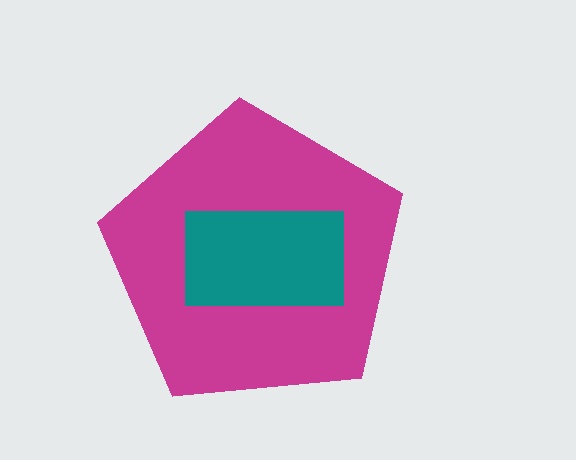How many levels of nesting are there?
2.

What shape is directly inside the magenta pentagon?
The teal rectangle.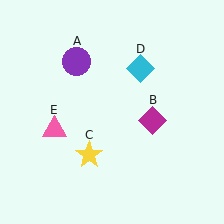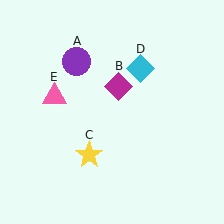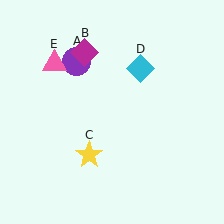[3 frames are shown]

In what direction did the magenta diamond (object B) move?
The magenta diamond (object B) moved up and to the left.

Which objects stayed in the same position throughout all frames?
Purple circle (object A) and yellow star (object C) and cyan diamond (object D) remained stationary.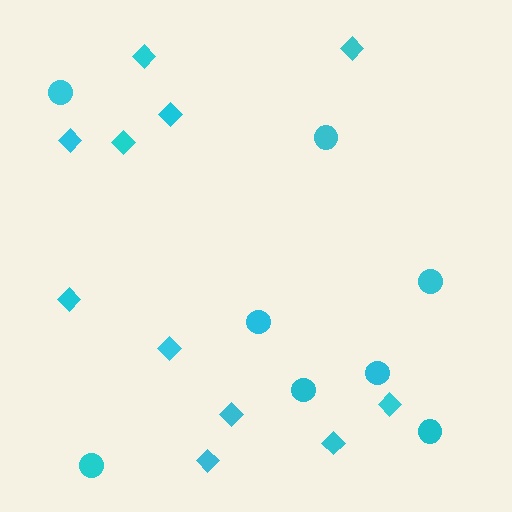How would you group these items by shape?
There are 2 groups: one group of diamonds (11) and one group of circles (8).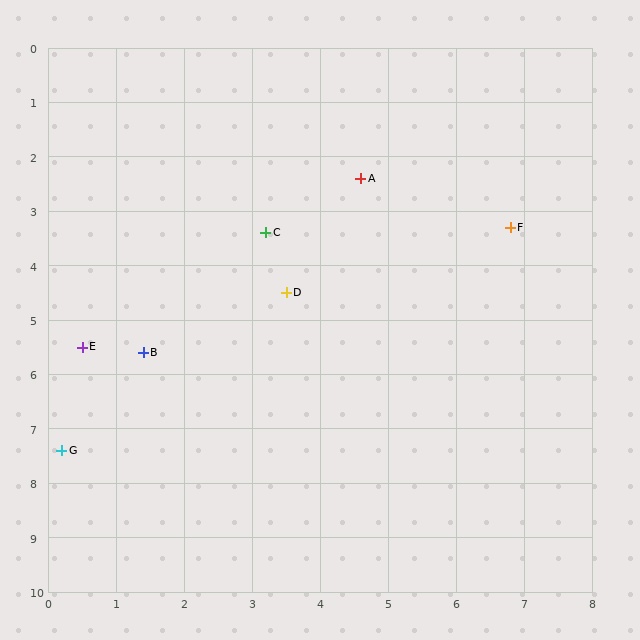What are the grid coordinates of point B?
Point B is at approximately (1.4, 5.6).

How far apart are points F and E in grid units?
Points F and E are about 6.7 grid units apart.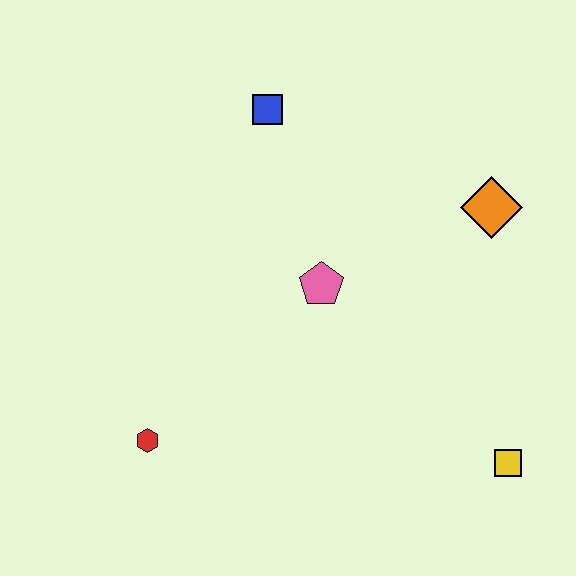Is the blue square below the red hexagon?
No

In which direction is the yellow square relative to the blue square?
The yellow square is below the blue square.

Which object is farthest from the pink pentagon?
The yellow square is farthest from the pink pentagon.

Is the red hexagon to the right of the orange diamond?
No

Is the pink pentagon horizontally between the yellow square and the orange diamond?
No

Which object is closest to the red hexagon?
The pink pentagon is closest to the red hexagon.